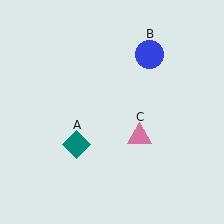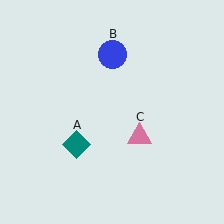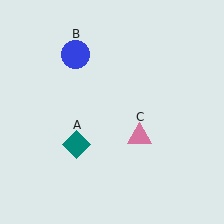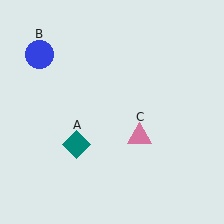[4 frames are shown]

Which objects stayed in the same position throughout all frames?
Teal diamond (object A) and pink triangle (object C) remained stationary.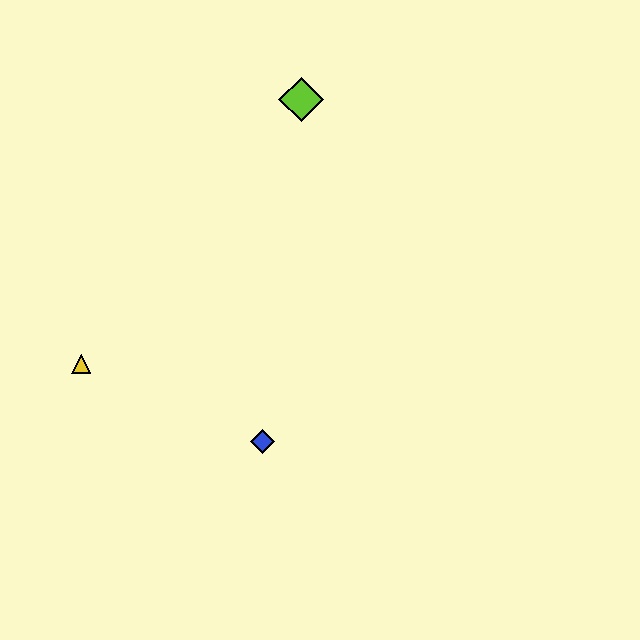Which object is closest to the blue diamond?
The yellow triangle is closest to the blue diamond.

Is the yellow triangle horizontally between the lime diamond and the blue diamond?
No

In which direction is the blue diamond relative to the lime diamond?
The blue diamond is below the lime diamond.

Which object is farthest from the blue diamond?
The lime diamond is farthest from the blue diamond.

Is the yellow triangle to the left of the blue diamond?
Yes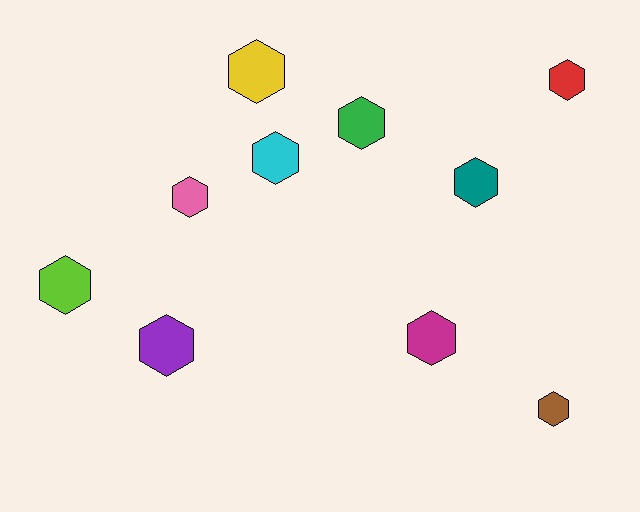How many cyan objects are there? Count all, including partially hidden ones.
There is 1 cyan object.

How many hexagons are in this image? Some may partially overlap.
There are 10 hexagons.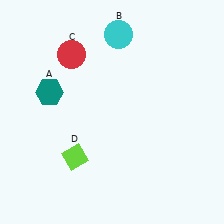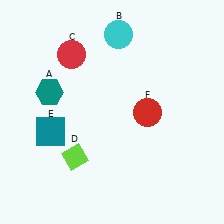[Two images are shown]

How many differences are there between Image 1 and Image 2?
There are 2 differences between the two images.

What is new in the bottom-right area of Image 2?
A red circle (F) was added in the bottom-right area of Image 2.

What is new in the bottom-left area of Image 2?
A teal square (E) was added in the bottom-left area of Image 2.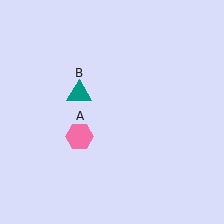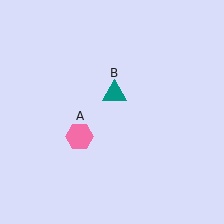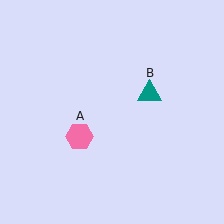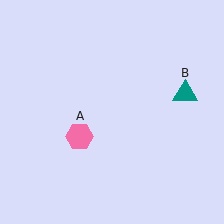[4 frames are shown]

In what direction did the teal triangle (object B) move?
The teal triangle (object B) moved right.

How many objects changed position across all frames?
1 object changed position: teal triangle (object B).